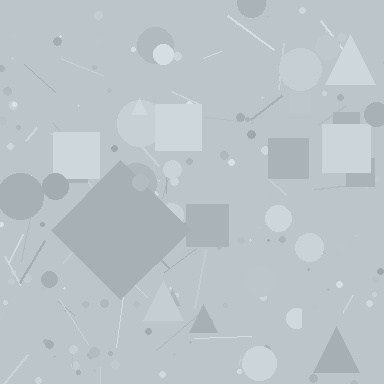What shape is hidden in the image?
A diamond is hidden in the image.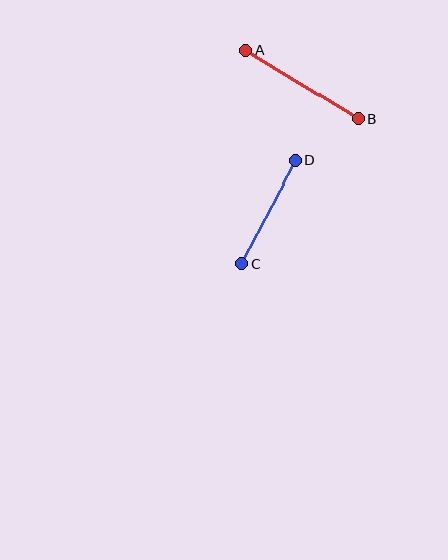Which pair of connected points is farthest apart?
Points A and B are farthest apart.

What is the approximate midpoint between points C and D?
The midpoint is at approximately (268, 212) pixels.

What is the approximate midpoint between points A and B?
The midpoint is at approximately (302, 85) pixels.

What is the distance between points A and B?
The distance is approximately 132 pixels.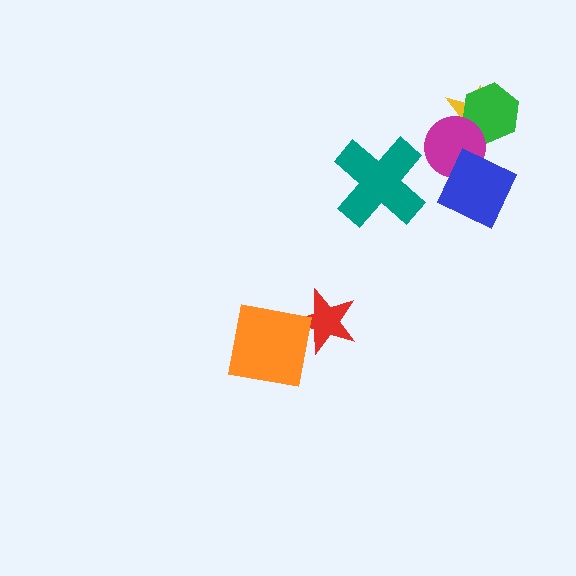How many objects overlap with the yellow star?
2 objects overlap with the yellow star.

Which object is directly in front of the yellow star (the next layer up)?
The green hexagon is directly in front of the yellow star.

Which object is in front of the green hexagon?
The magenta circle is in front of the green hexagon.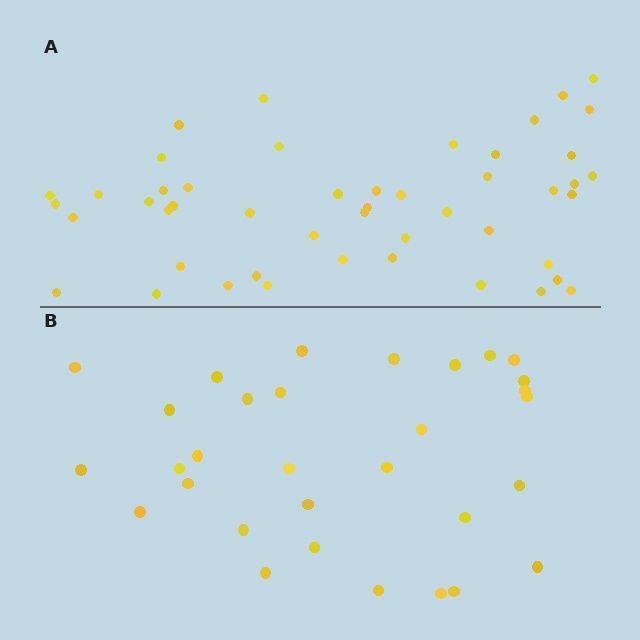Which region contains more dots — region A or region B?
Region A (the top region) has more dots.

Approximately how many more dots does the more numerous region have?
Region A has approximately 15 more dots than region B.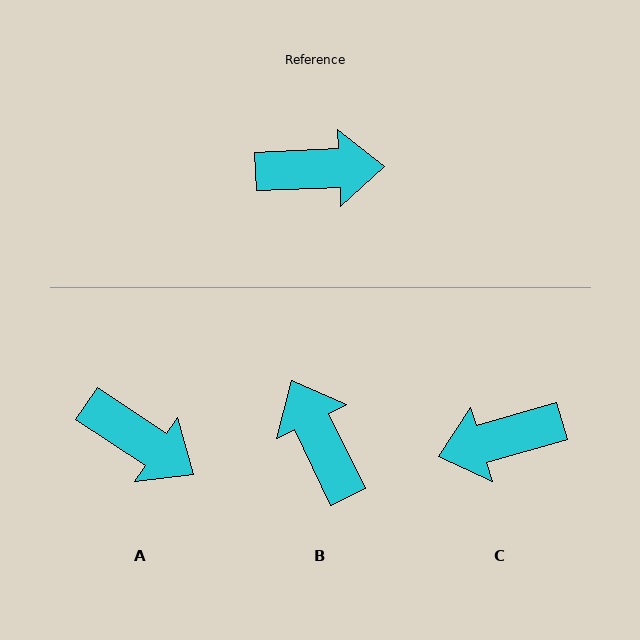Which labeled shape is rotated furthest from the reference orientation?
C, about 166 degrees away.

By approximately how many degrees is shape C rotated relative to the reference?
Approximately 166 degrees clockwise.